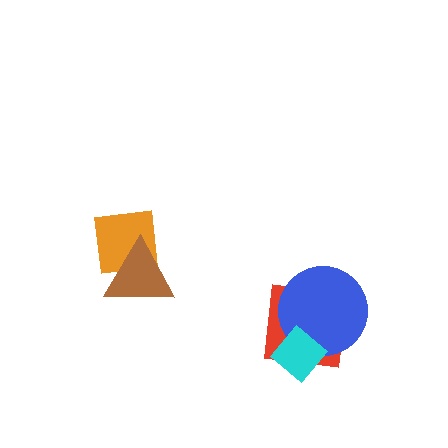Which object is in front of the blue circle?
The cyan diamond is in front of the blue circle.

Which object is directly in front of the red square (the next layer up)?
The blue circle is directly in front of the red square.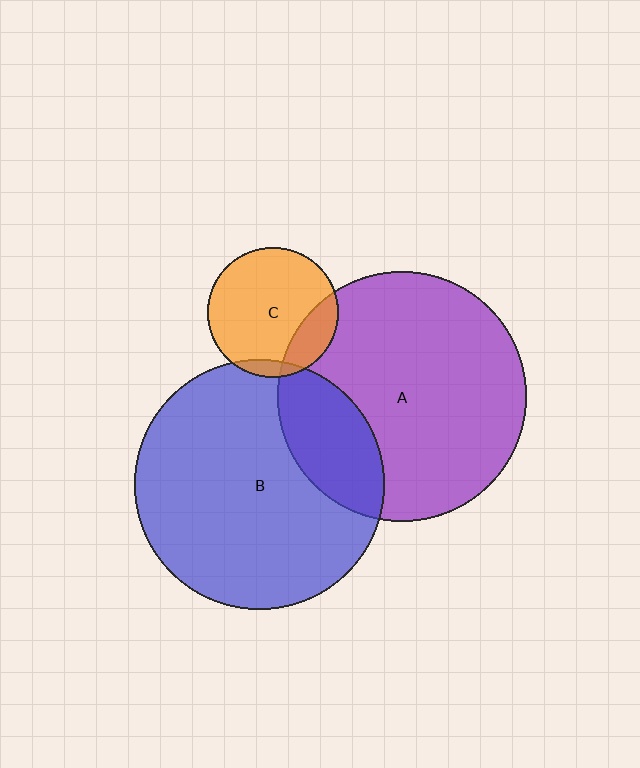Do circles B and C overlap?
Yes.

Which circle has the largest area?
Circle B (blue).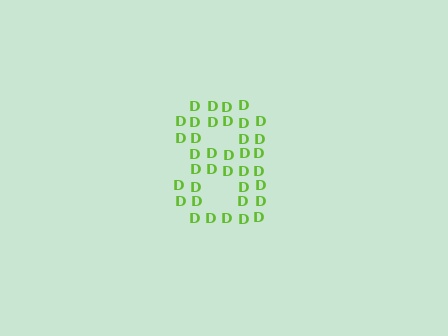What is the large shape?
The large shape is the digit 8.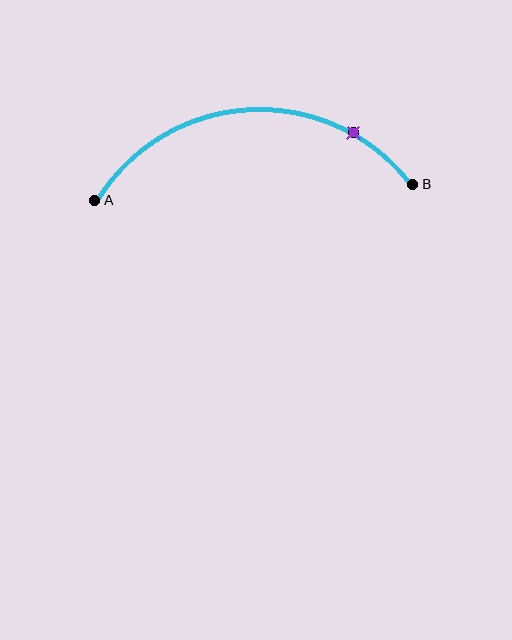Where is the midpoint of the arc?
The arc midpoint is the point on the curve farthest from the straight line joining A and B. It sits above that line.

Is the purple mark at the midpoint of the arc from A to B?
No. The purple mark lies on the arc but is closer to endpoint B. The arc midpoint would be at the point on the curve equidistant along the arc from both A and B.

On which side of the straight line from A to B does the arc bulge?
The arc bulges above the straight line connecting A and B.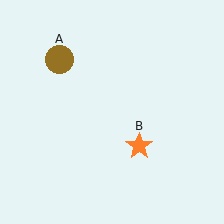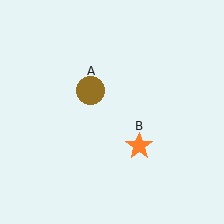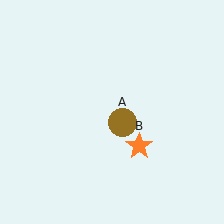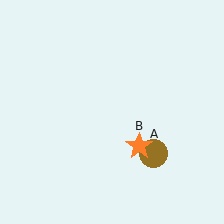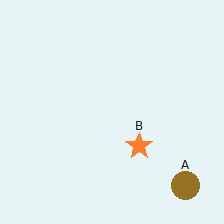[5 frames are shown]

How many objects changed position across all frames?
1 object changed position: brown circle (object A).